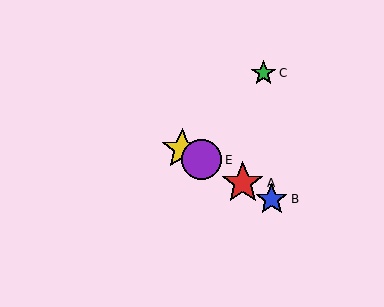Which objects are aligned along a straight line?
Objects A, B, D, E are aligned along a straight line.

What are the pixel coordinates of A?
Object A is at (243, 183).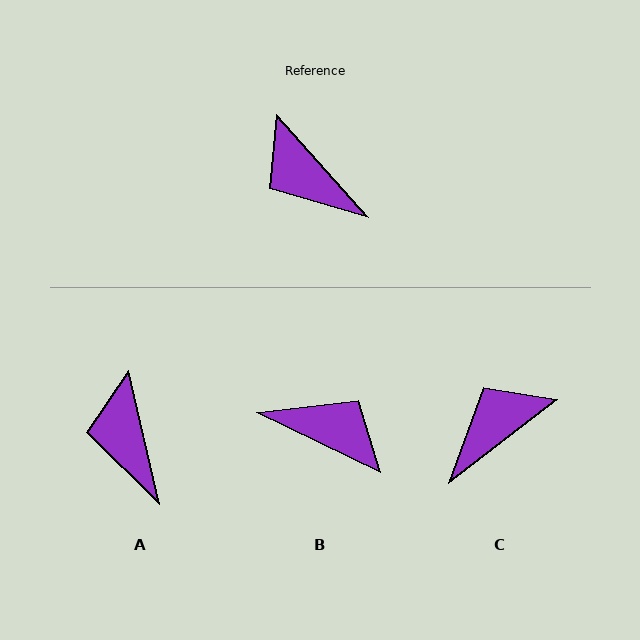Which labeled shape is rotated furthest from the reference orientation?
B, about 157 degrees away.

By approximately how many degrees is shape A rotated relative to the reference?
Approximately 28 degrees clockwise.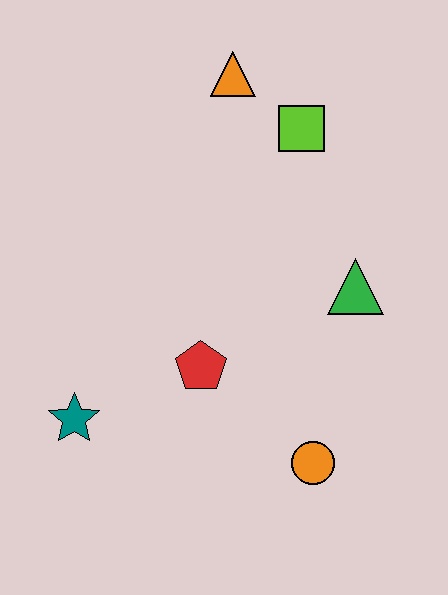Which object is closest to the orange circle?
The red pentagon is closest to the orange circle.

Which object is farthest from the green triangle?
The teal star is farthest from the green triangle.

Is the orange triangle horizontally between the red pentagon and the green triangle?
Yes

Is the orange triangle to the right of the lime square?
No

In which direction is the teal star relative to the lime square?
The teal star is below the lime square.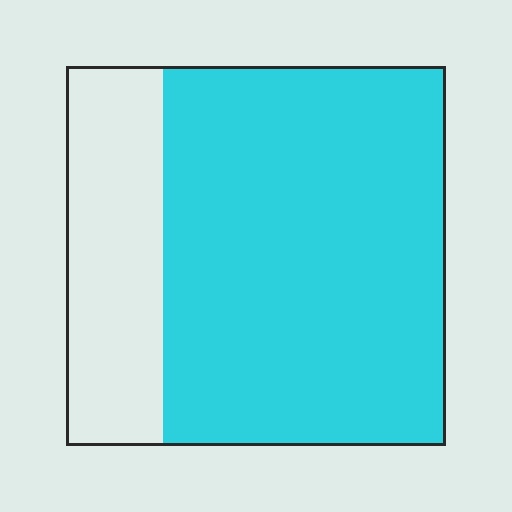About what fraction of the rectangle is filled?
About three quarters (3/4).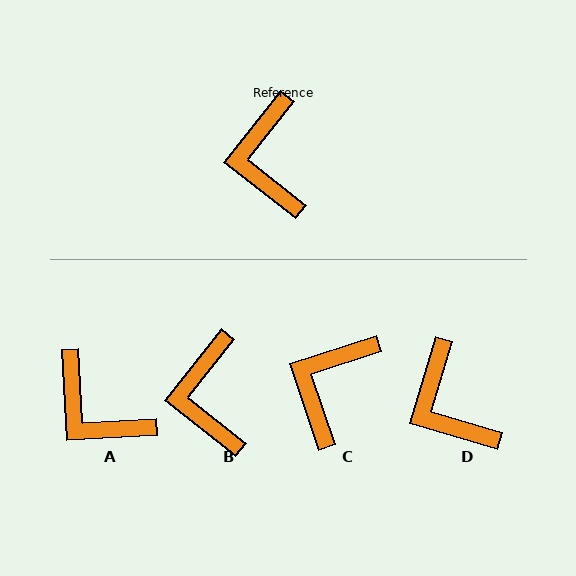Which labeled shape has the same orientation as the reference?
B.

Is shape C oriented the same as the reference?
No, it is off by about 33 degrees.